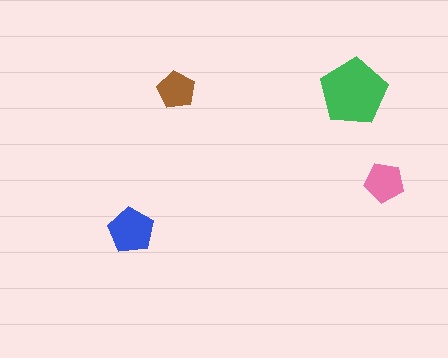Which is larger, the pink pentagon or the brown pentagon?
The pink one.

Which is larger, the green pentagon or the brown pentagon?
The green one.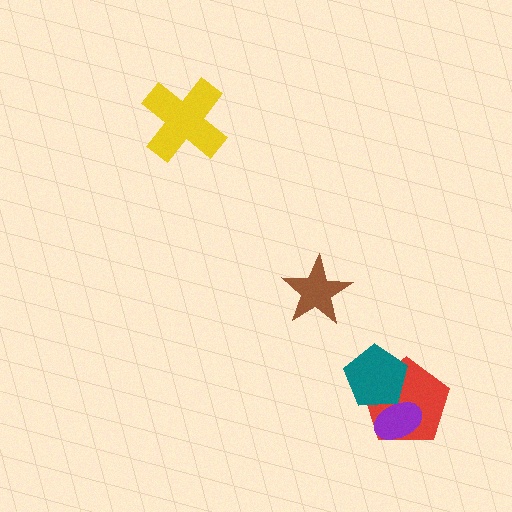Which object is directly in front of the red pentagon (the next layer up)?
The purple ellipse is directly in front of the red pentagon.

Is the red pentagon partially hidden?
Yes, it is partially covered by another shape.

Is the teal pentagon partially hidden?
No, no other shape covers it.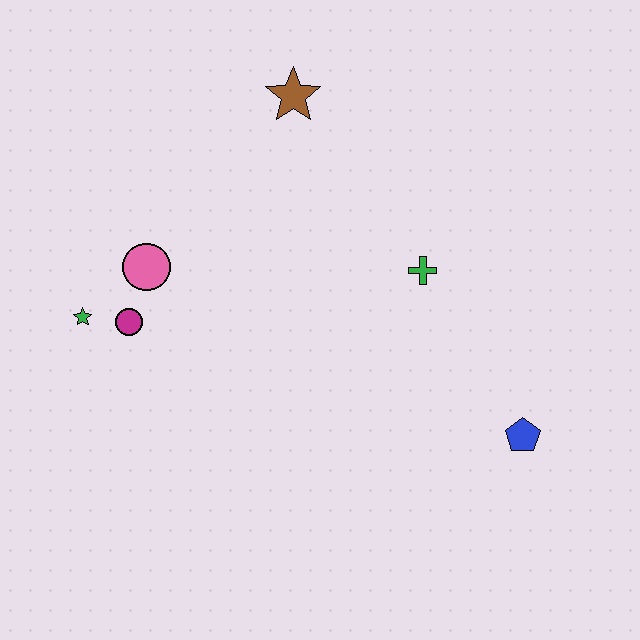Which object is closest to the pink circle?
The magenta circle is closest to the pink circle.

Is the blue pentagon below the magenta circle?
Yes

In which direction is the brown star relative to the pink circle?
The brown star is above the pink circle.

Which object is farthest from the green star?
The blue pentagon is farthest from the green star.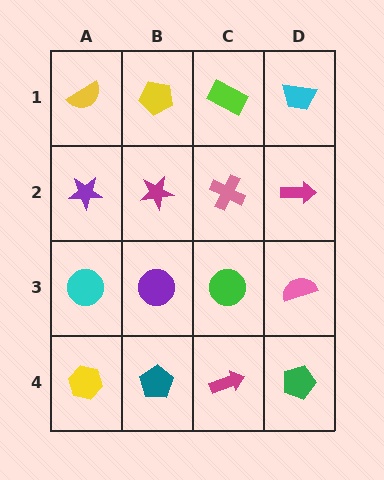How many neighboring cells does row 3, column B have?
4.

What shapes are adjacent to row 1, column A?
A purple star (row 2, column A), a yellow pentagon (row 1, column B).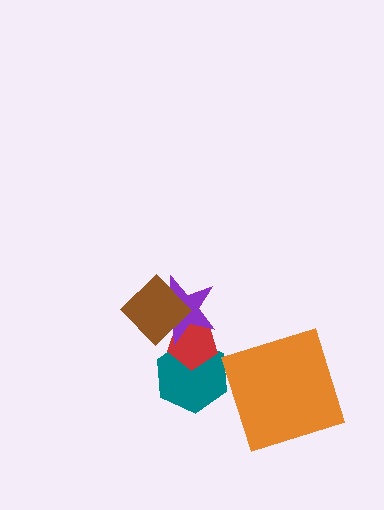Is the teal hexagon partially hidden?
Yes, it is partially covered by another shape.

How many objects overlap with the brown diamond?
1 object overlaps with the brown diamond.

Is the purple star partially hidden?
Yes, it is partially covered by another shape.